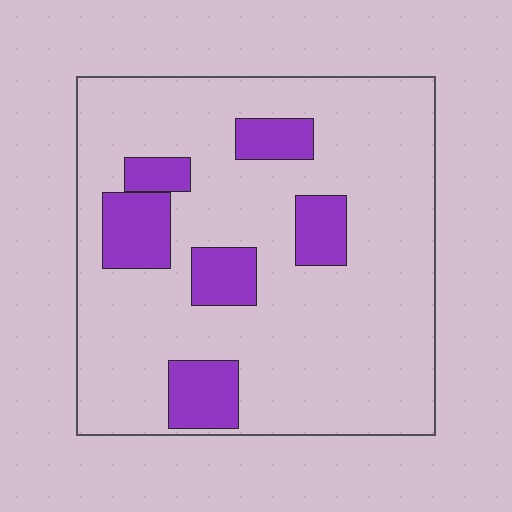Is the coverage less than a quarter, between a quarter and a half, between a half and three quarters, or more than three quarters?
Less than a quarter.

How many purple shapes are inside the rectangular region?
6.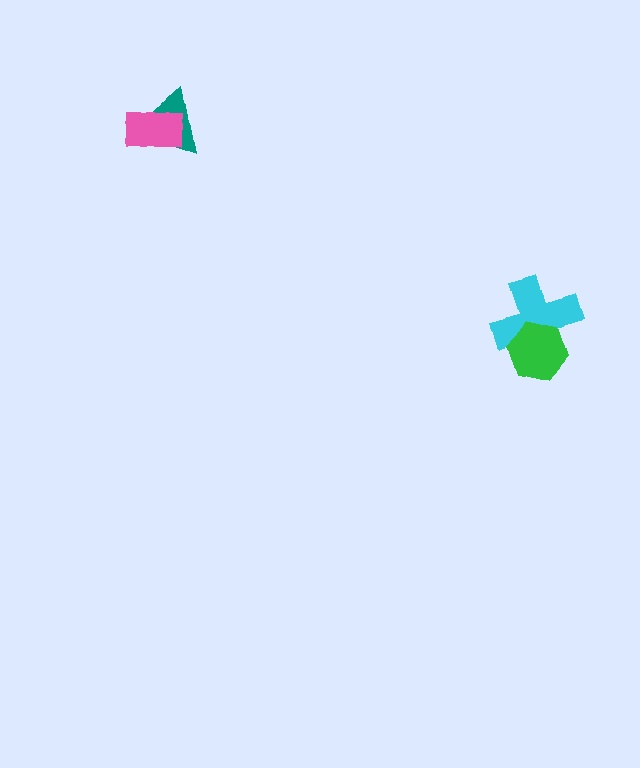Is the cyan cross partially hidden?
Yes, it is partially covered by another shape.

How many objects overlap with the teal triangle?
1 object overlaps with the teal triangle.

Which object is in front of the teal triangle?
The pink rectangle is in front of the teal triangle.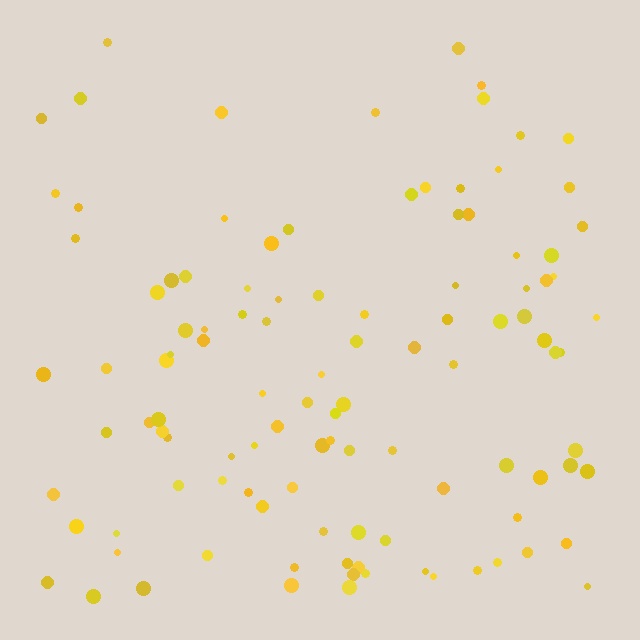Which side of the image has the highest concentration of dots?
The bottom.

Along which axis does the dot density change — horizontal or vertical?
Vertical.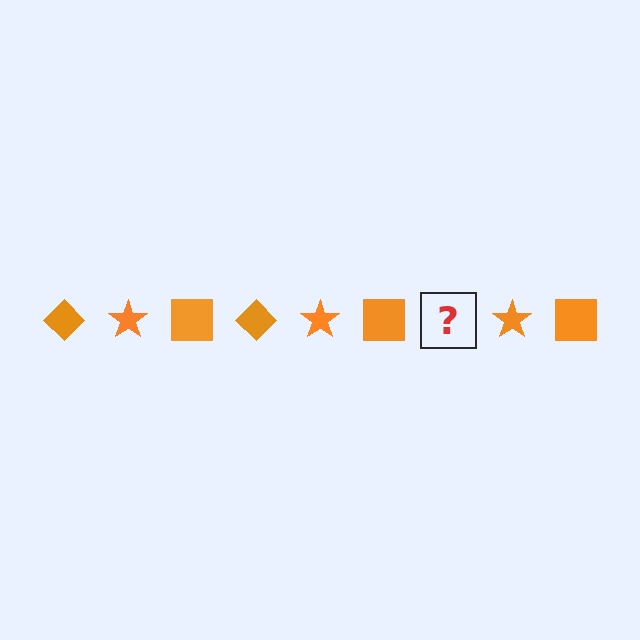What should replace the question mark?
The question mark should be replaced with an orange diamond.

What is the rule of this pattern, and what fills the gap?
The rule is that the pattern cycles through diamond, star, square shapes in orange. The gap should be filled with an orange diamond.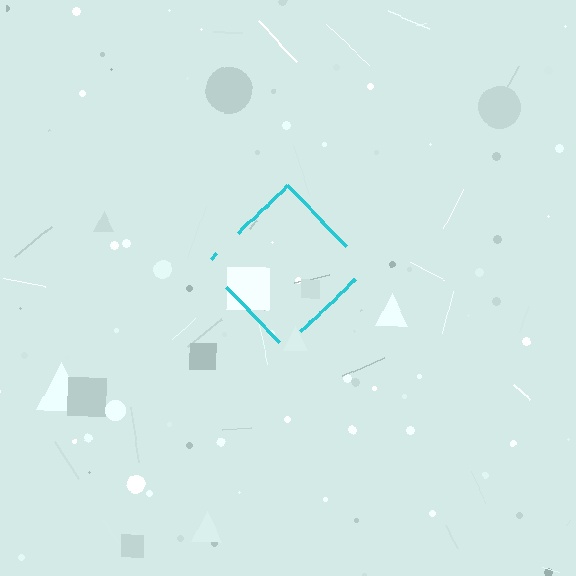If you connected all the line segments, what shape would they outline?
They would outline a diamond.